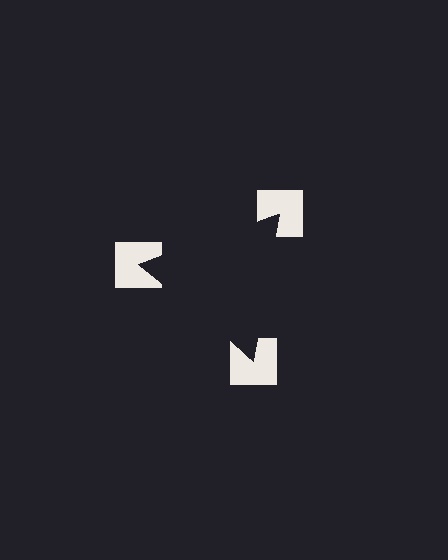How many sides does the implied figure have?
3 sides.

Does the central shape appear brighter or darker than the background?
It typically appears slightly darker than the background, even though no actual brightness change is drawn.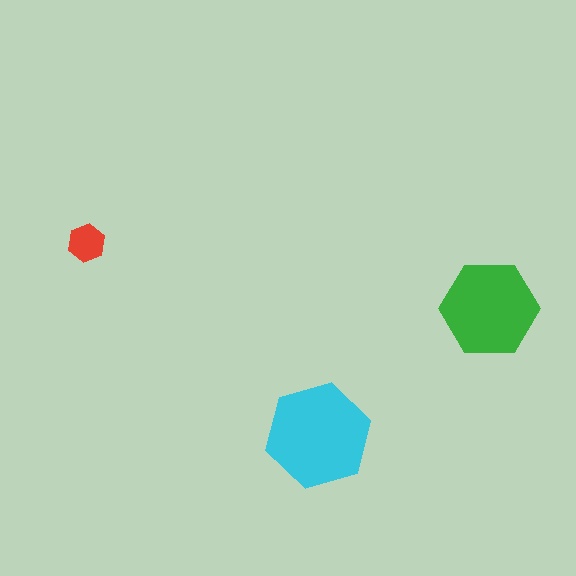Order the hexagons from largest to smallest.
the cyan one, the green one, the red one.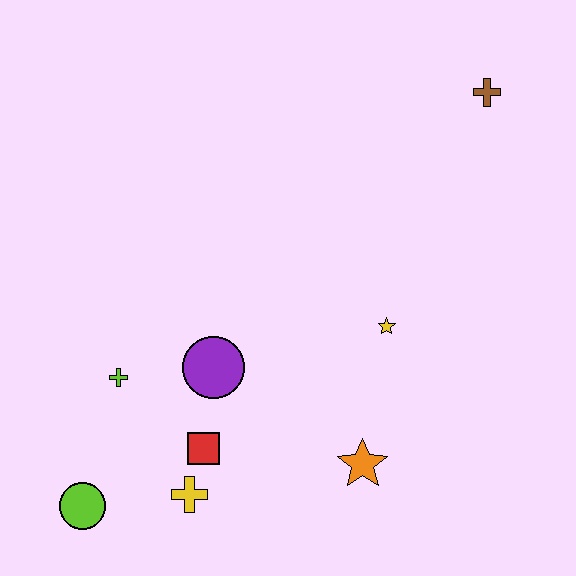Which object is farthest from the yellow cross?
The brown cross is farthest from the yellow cross.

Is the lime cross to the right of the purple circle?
No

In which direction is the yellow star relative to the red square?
The yellow star is to the right of the red square.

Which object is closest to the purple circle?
The red square is closest to the purple circle.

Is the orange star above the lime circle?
Yes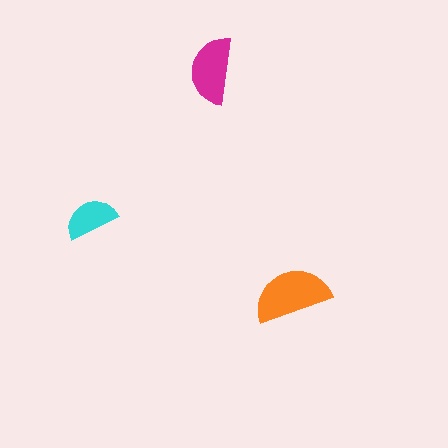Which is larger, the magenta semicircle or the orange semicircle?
The orange one.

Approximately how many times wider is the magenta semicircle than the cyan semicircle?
About 1.5 times wider.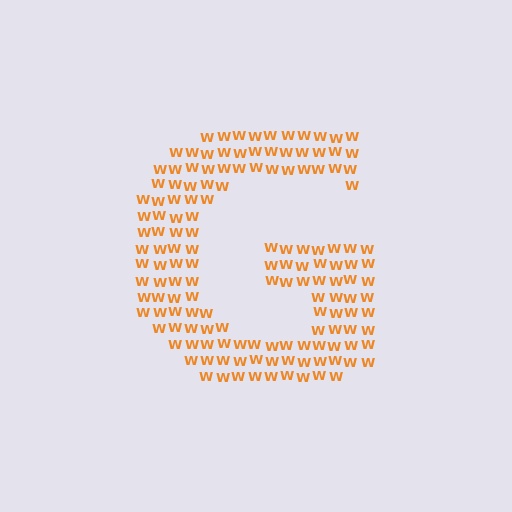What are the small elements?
The small elements are letter W's.